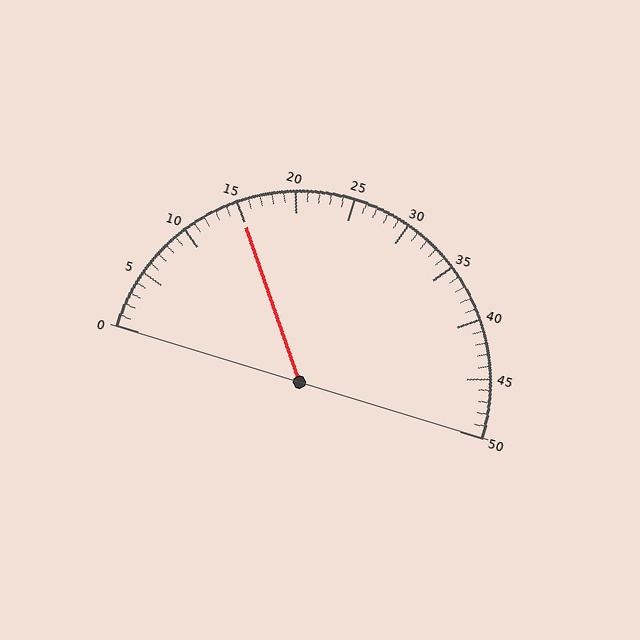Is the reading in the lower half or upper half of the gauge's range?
The reading is in the lower half of the range (0 to 50).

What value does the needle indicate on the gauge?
The needle indicates approximately 15.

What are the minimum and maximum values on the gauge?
The gauge ranges from 0 to 50.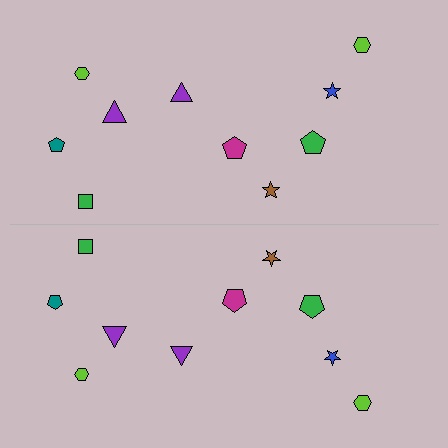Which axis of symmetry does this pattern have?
The pattern has a horizontal axis of symmetry running through the center of the image.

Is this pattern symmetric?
Yes, this pattern has bilateral (reflection) symmetry.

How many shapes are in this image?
There are 20 shapes in this image.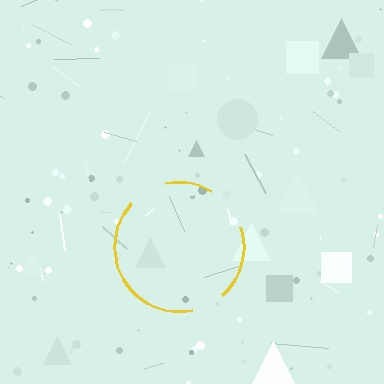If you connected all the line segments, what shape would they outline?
They would outline a circle.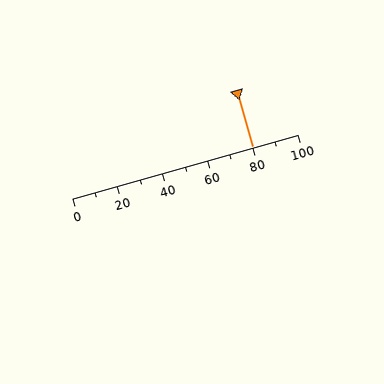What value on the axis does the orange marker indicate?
The marker indicates approximately 80.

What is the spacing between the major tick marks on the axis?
The major ticks are spaced 20 apart.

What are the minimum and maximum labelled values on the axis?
The axis runs from 0 to 100.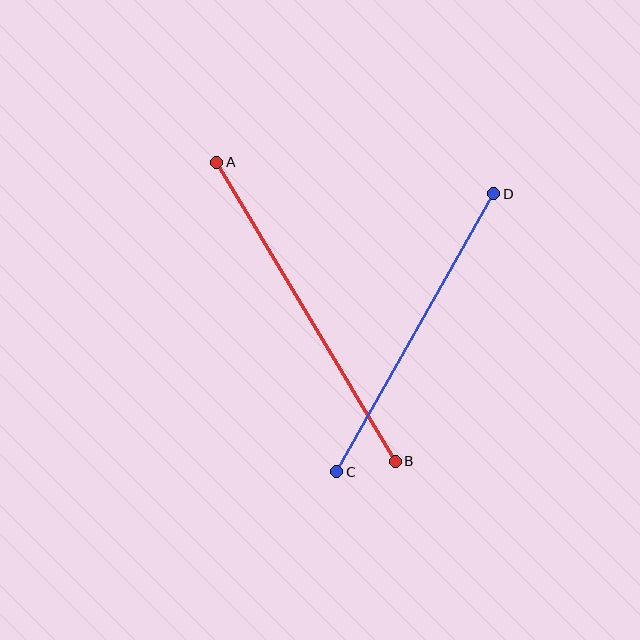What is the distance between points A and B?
The distance is approximately 348 pixels.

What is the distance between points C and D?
The distance is approximately 319 pixels.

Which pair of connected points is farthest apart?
Points A and B are farthest apart.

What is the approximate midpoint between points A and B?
The midpoint is at approximately (306, 312) pixels.